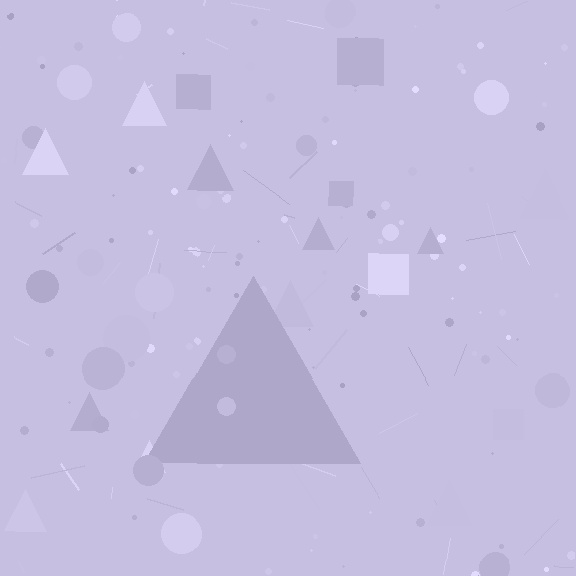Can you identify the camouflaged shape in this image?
The camouflaged shape is a triangle.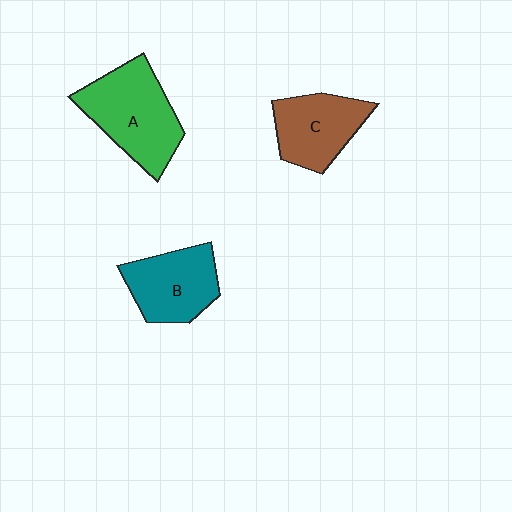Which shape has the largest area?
Shape A (green).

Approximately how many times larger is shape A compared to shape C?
Approximately 1.3 times.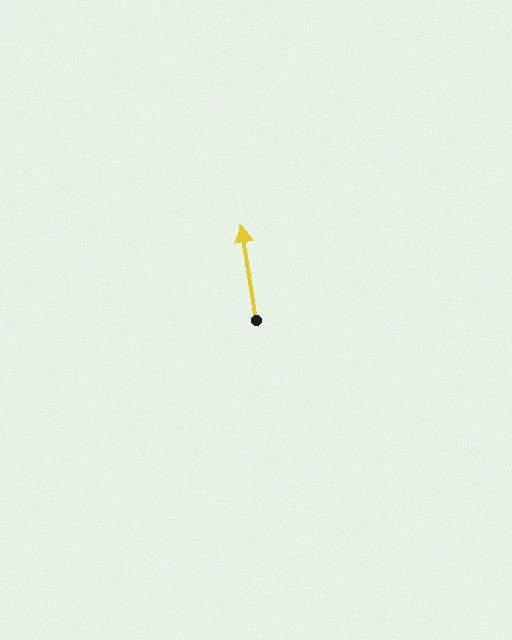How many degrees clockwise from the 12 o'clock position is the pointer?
Approximately 351 degrees.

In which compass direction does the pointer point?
North.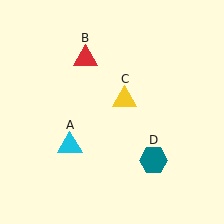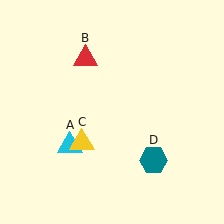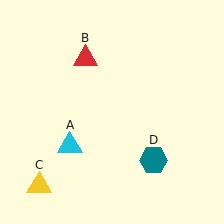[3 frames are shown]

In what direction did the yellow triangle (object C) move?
The yellow triangle (object C) moved down and to the left.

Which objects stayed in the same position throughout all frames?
Cyan triangle (object A) and red triangle (object B) and teal hexagon (object D) remained stationary.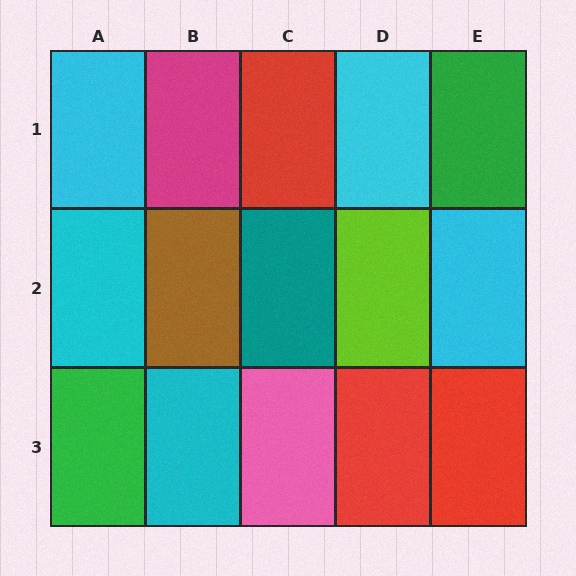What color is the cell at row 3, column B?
Cyan.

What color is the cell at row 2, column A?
Cyan.